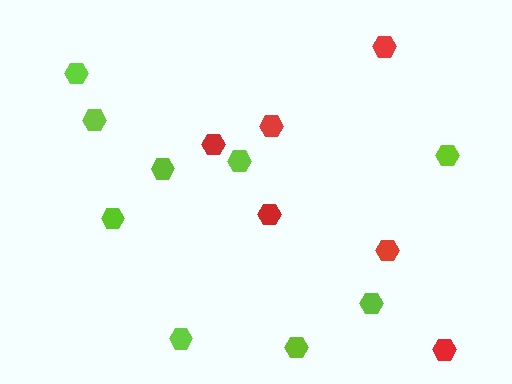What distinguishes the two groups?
There are 2 groups: one group of lime hexagons (9) and one group of red hexagons (6).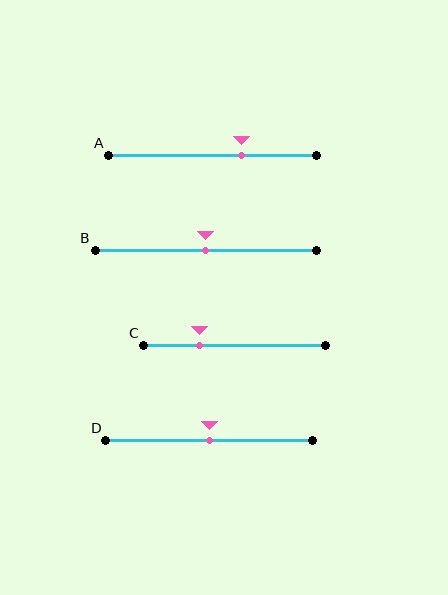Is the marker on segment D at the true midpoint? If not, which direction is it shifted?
Yes, the marker on segment D is at the true midpoint.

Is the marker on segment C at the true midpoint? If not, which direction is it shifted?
No, the marker on segment C is shifted to the left by about 19% of the segment length.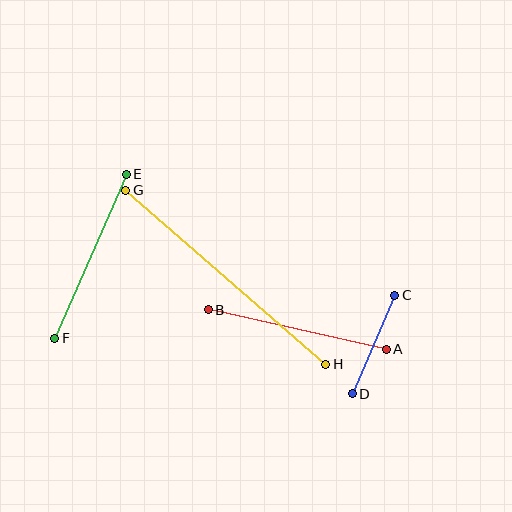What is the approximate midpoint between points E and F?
The midpoint is at approximately (91, 256) pixels.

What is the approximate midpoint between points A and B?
The midpoint is at approximately (297, 329) pixels.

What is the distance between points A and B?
The distance is approximately 183 pixels.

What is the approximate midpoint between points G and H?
The midpoint is at approximately (226, 277) pixels.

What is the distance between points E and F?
The distance is approximately 179 pixels.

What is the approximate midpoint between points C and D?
The midpoint is at approximately (373, 345) pixels.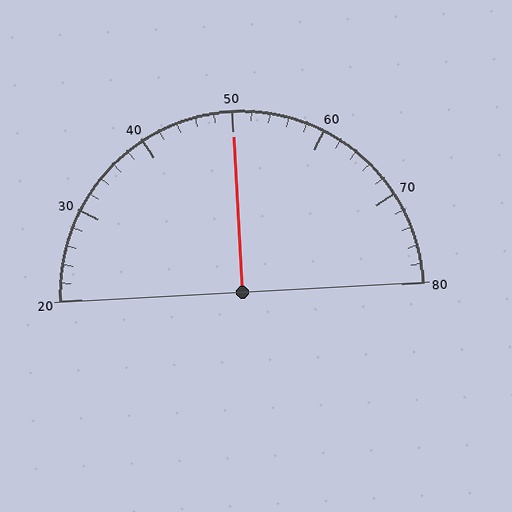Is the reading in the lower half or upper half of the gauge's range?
The reading is in the upper half of the range (20 to 80).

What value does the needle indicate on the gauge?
The needle indicates approximately 50.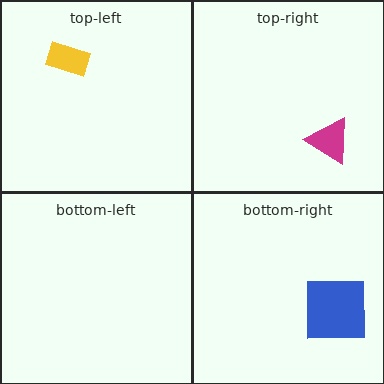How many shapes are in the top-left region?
1.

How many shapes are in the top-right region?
1.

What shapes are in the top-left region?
The yellow rectangle.